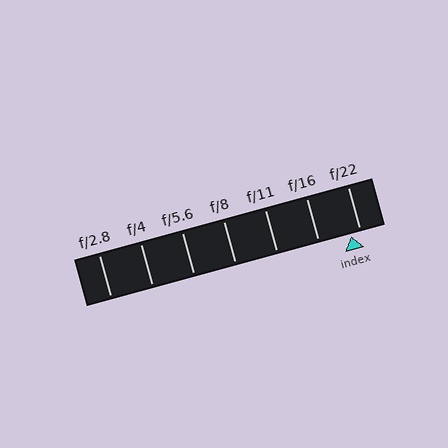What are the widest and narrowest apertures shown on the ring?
The widest aperture shown is f/2.8 and the narrowest is f/22.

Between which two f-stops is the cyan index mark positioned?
The index mark is between f/16 and f/22.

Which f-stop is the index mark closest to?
The index mark is closest to f/22.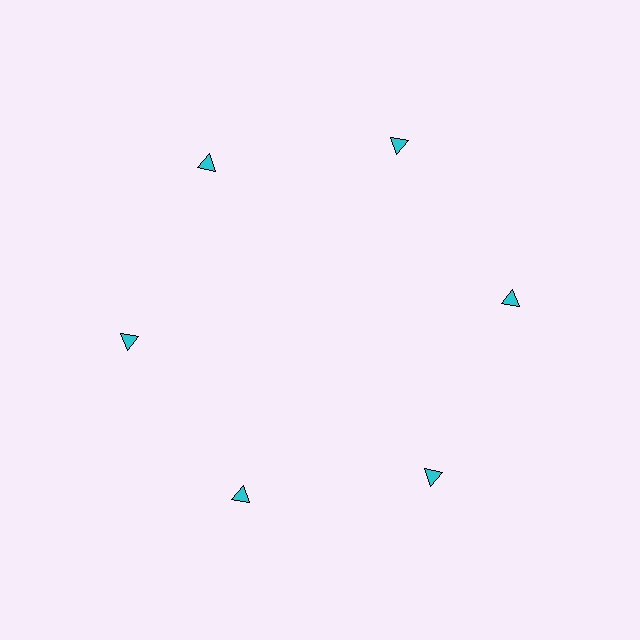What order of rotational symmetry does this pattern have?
This pattern has 6-fold rotational symmetry.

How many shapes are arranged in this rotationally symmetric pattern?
There are 6 shapes, arranged in 6 groups of 1.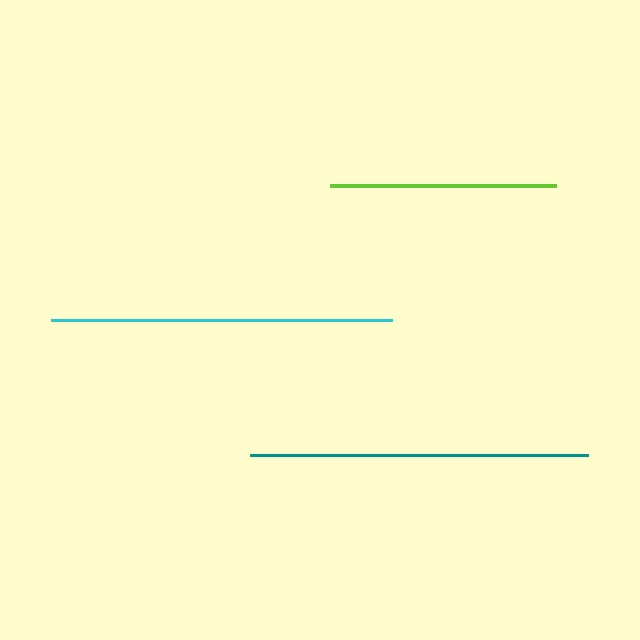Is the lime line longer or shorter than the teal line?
The teal line is longer than the lime line.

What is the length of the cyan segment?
The cyan segment is approximately 340 pixels long.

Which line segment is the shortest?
The lime line is the shortest at approximately 227 pixels.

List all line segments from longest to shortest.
From longest to shortest: cyan, teal, lime.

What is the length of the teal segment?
The teal segment is approximately 339 pixels long.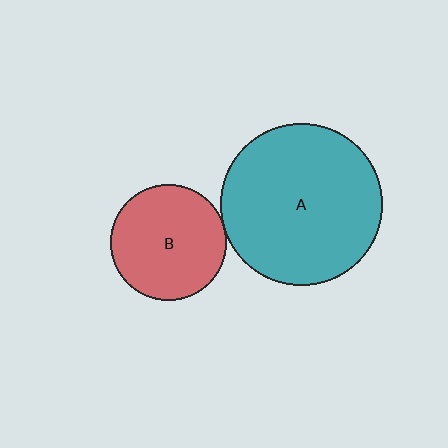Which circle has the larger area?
Circle A (teal).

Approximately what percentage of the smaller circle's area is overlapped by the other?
Approximately 5%.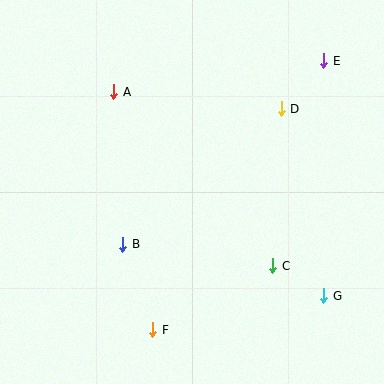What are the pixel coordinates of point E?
Point E is at (324, 61).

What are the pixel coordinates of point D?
Point D is at (281, 109).